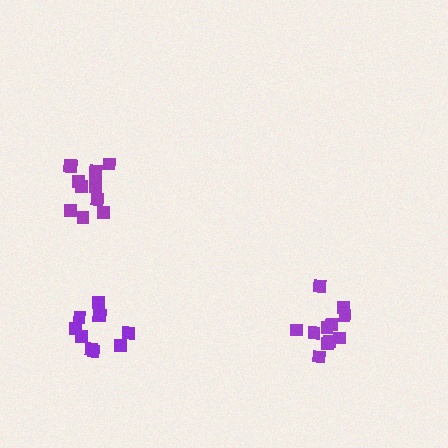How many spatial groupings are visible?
There are 3 spatial groupings.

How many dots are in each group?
Group 1: 10 dots, Group 2: 12 dots, Group 3: 11 dots (33 total).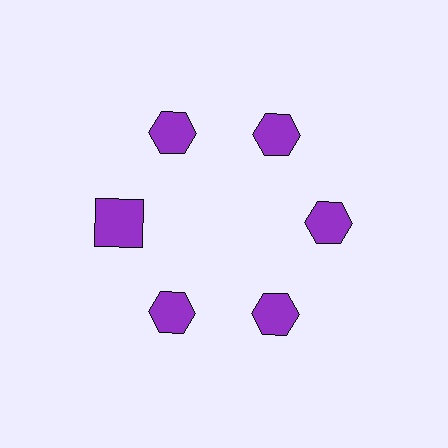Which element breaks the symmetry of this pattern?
The purple square at roughly the 9 o'clock position breaks the symmetry. All other shapes are purple hexagons.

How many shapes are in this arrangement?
There are 6 shapes arranged in a ring pattern.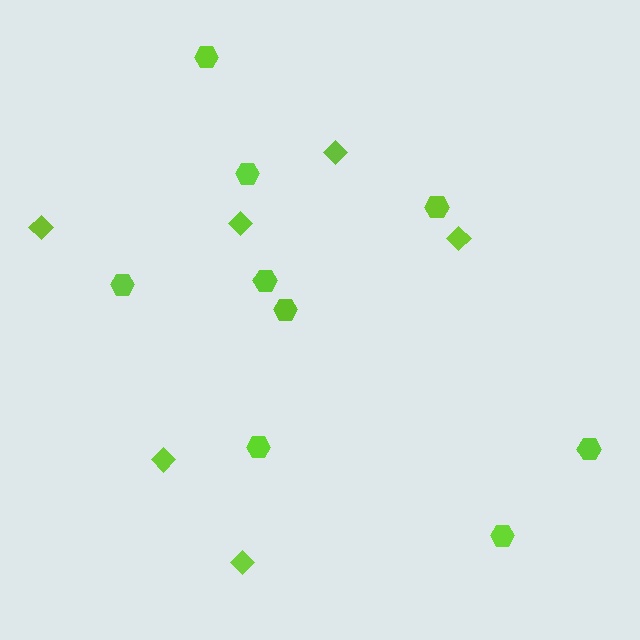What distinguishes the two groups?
There are 2 groups: one group of hexagons (9) and one group of diamonds (6).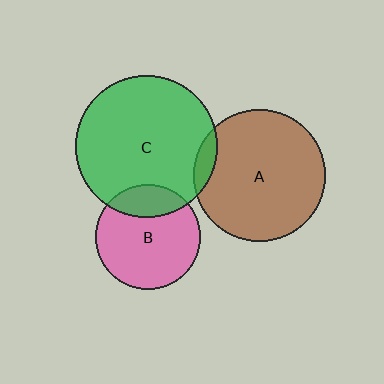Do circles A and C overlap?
Yes.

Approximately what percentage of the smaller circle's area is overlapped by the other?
Approximately 5%.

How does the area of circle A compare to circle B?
Approximately 1.6 times.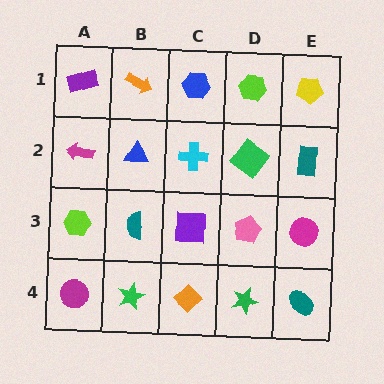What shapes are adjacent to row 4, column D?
A pink pentagon (row 3, column D), an orange diamond (row 4, column C), a teal ellipse (row 4, column E).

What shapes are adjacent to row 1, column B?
A blue triangle (row 2, column B), a purple rectangle (row 1, column A), a blue hexagon (row 1, column C).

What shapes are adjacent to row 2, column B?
An orange arrow (row 1, column B), a teal semicircle (row 3, column B), a magenta arrow (row 2, column A), a cyan cross (row 2, column C).